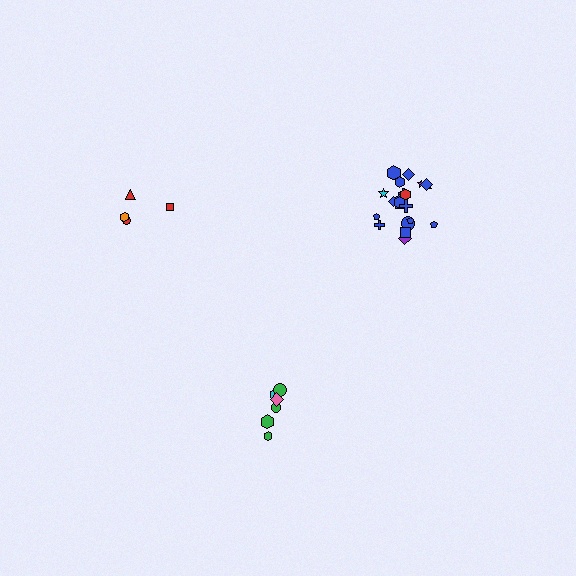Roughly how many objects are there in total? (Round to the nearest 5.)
Roughly 30 objects in total.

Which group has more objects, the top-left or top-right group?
The top-right group.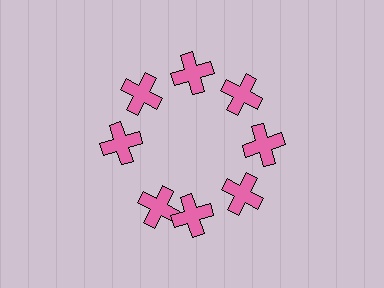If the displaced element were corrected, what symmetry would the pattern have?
It would have 8-fold rotational symmetry — the pattern would map onto itself every 45 degrees.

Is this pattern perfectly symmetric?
No. The 8 pink crosses are arranged in a ring, but one element near the 8 o'clock position is rotated out of alignment along the ring, breaking the 8-fold rotational symmetry.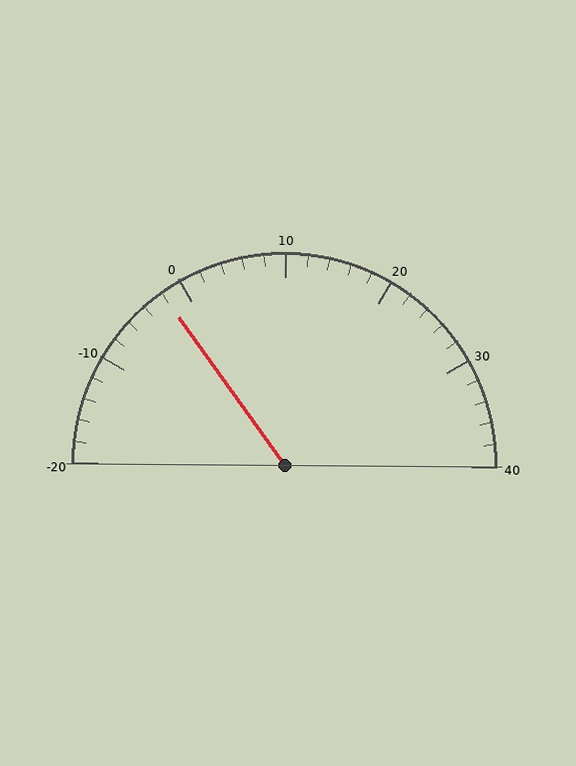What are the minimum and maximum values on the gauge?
The gauge ranges from -20 to 40.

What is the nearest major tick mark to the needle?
The nearest major tick mark is 0.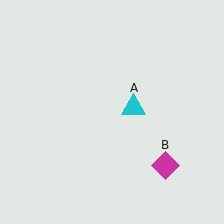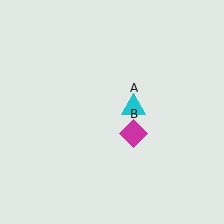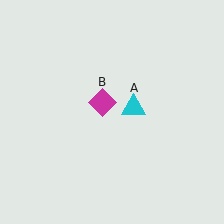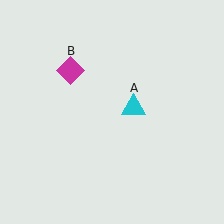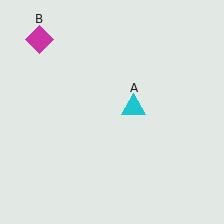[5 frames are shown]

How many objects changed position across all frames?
1 object changed position: magenta diamond (object B).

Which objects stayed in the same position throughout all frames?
Cyan triangle (object A) remained stationary.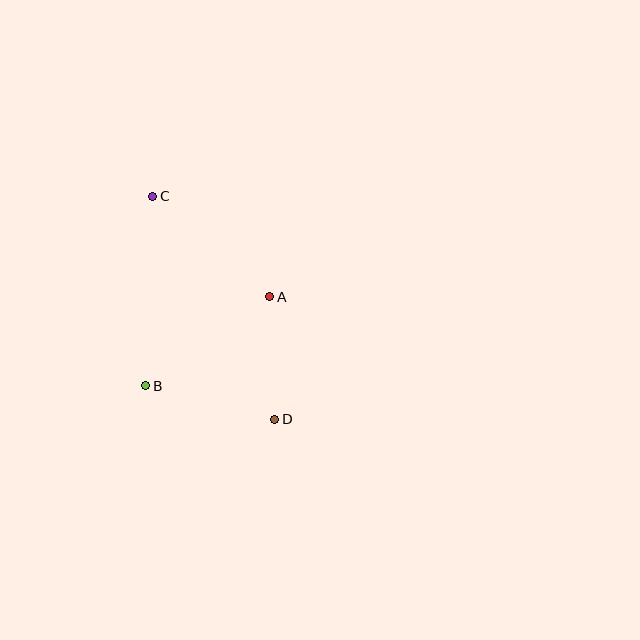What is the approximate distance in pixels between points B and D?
The distance between B and D is approximately 134 pixels.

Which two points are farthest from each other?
Points C and D are farthest from each other.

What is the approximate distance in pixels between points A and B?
The distance between A and B is approximately 153 pixels.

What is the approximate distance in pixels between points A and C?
The distance between A and C is approximately 154 pixels.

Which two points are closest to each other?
Points A and D are closest to each other.